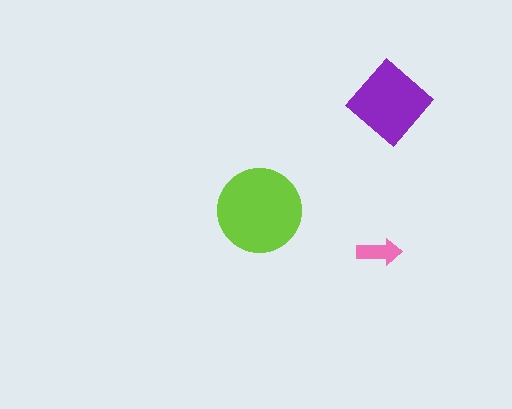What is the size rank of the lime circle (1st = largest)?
1st.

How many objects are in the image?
There are 3 objects in the image.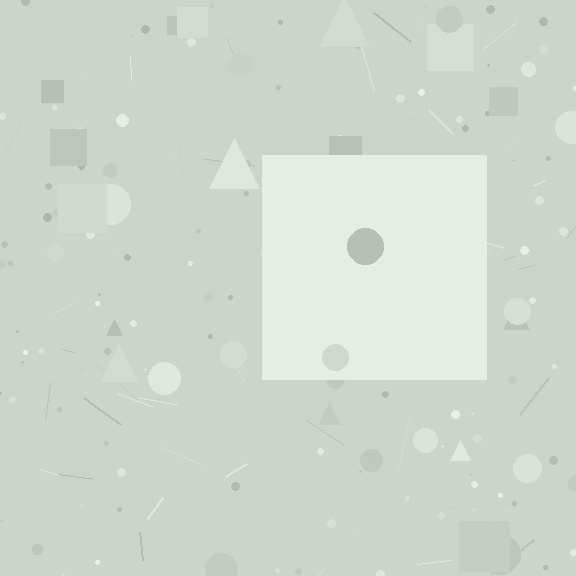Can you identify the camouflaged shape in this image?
The camouflaged shape is a square.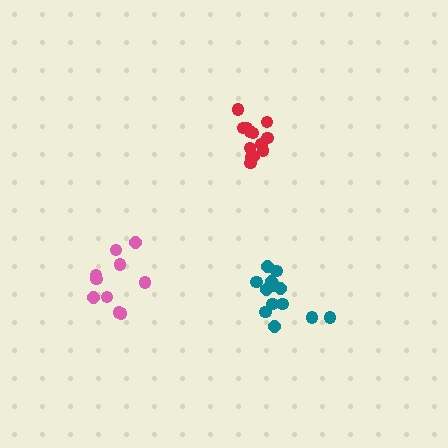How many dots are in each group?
Group 1: 13 dots, Group 2: 10 dots, Group 3: 14 dots (37 total).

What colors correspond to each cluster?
The clusters are colored: teal, pink, red.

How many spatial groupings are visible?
There are 3 spatial groupings.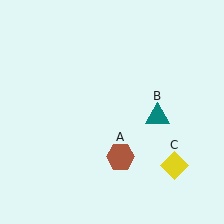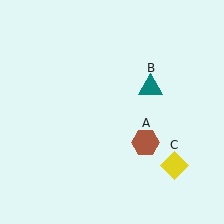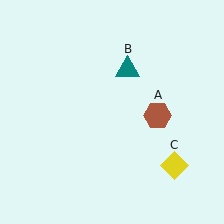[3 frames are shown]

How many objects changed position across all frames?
2 objects changed position: brown hexagon (object A), teal triangle (object B).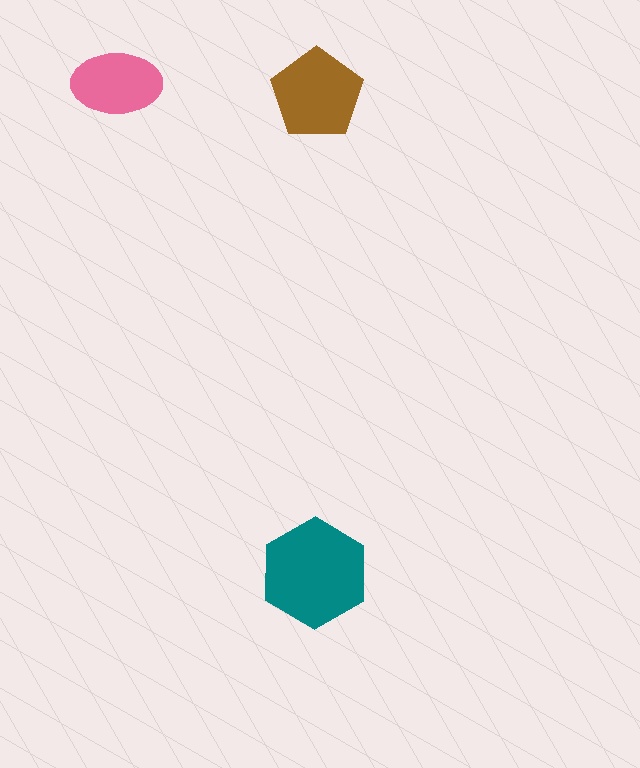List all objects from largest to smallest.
The teal hexagon, the brown pentagon, the pink ellipse.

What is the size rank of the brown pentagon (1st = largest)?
2nd.